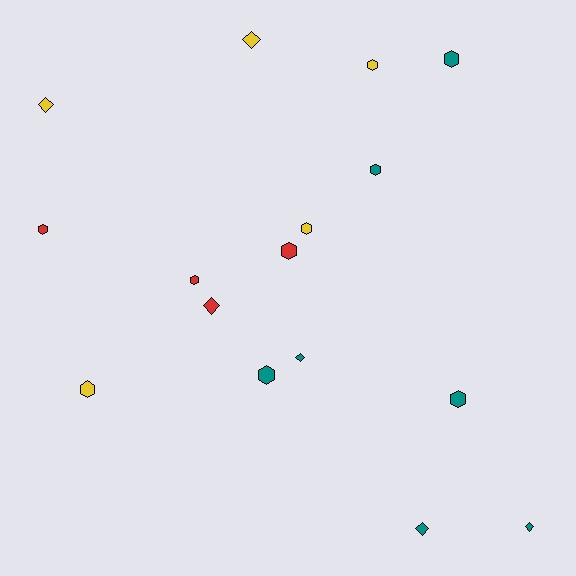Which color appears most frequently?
Teal, with 7 objects.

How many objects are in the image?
There are 16 objects.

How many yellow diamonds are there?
There are 2 yellow diamonds.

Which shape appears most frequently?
Hexagon, with 10 objects.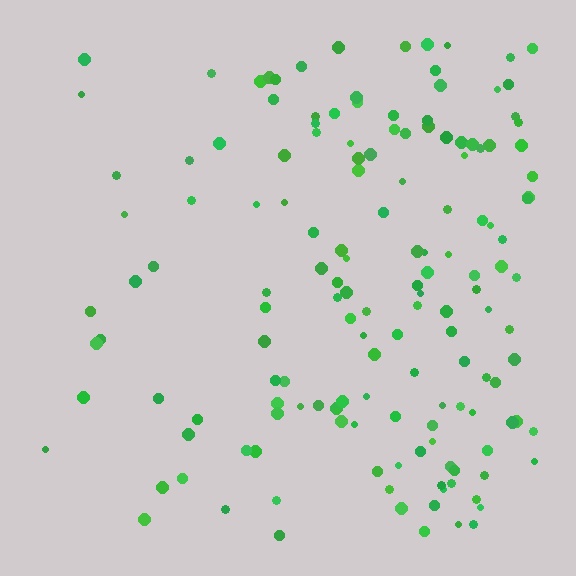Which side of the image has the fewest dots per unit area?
The left.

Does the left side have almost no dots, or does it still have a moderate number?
Still a moderate number, just noticeably fewer than the right.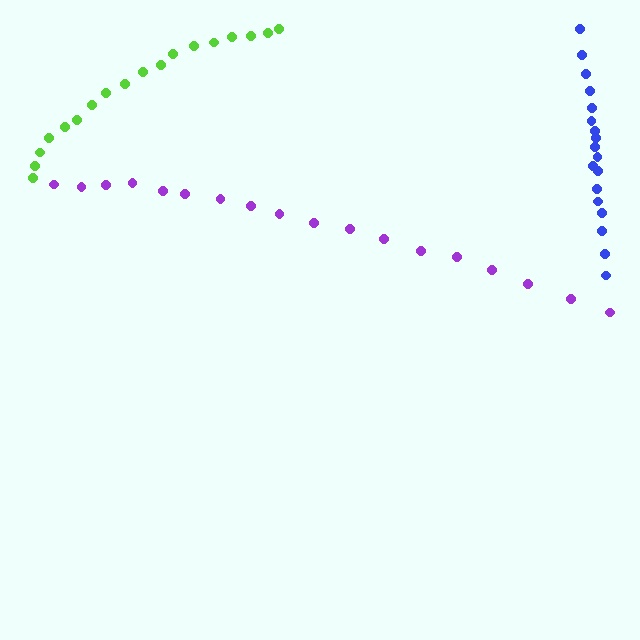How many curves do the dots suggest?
There are 3 distinct paths.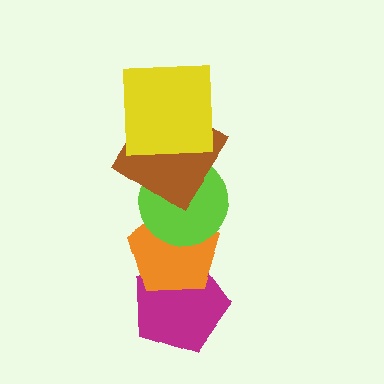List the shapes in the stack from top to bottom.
From top to bottom: the yellow square, the brown diamond, the lime circle, the orange pentagon, the magenta pentagon.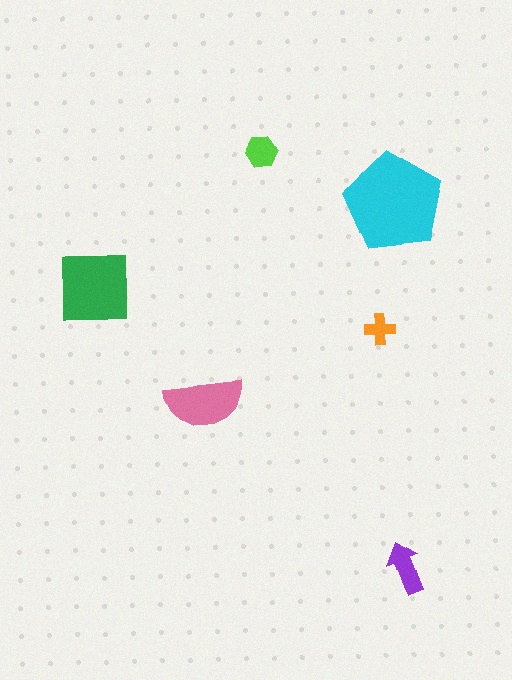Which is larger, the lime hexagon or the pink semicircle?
The pink semicircle.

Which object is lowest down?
The purple arrow is bottommost.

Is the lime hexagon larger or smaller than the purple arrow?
Smaller.